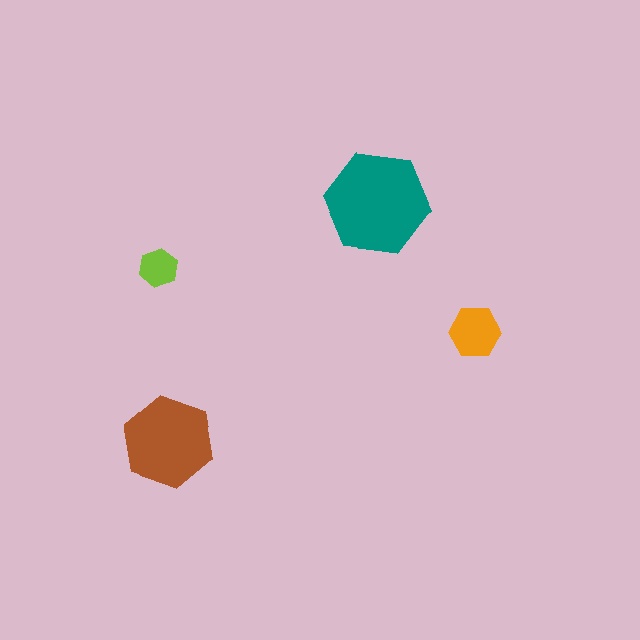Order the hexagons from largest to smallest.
the teal one, the brown one, the orange one, the lime one.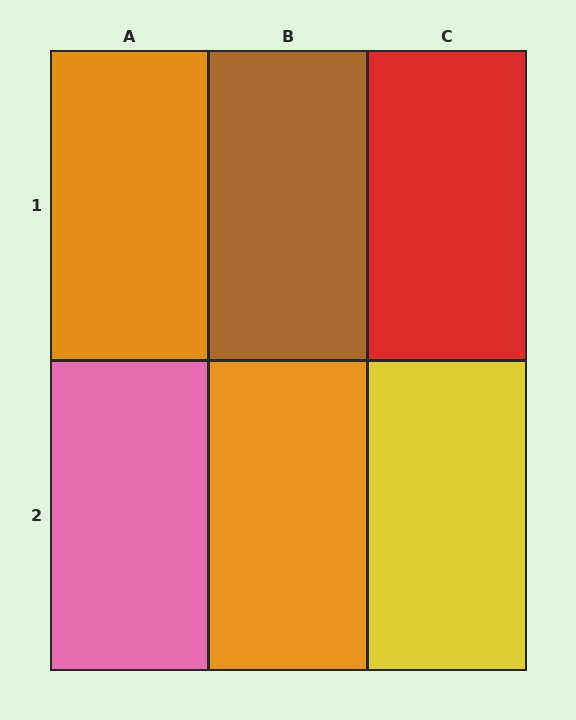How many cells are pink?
1 cell is pink.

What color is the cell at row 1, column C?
Red.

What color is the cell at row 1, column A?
Orange.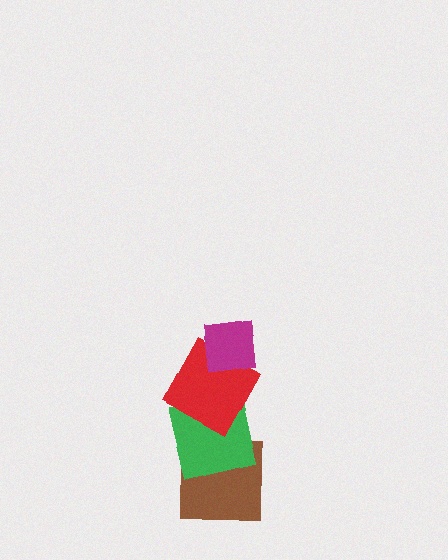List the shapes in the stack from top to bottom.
From top to bottom: the magenta square, the red square, the green square, the brown square.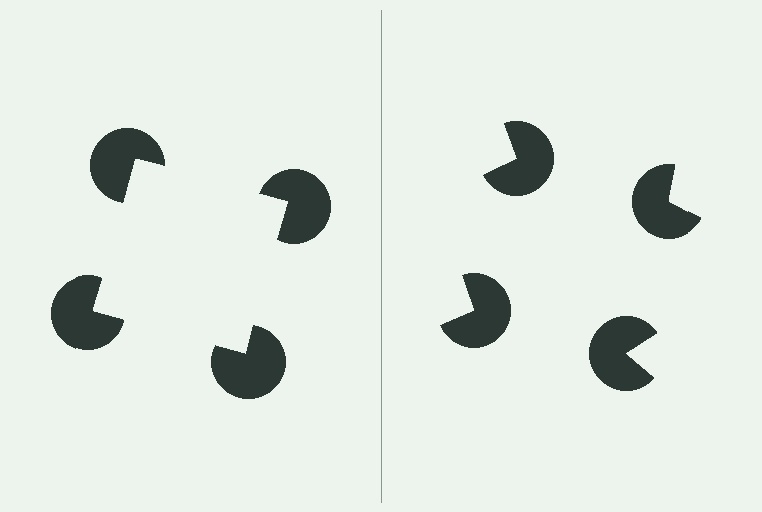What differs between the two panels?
The pac-man discs are positioned identically on both sides; only the wedge orientations differ. On the left they align to a square; on the right they are misaligned.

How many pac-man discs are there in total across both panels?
8 — 4 on each side.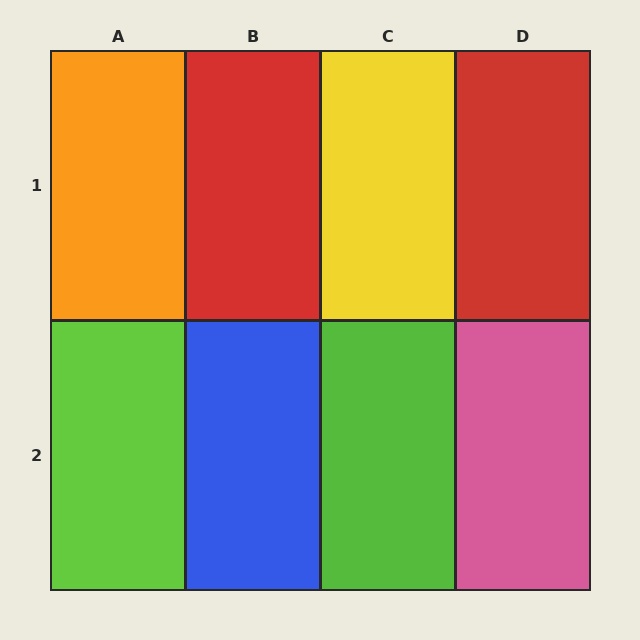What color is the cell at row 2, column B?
Blue.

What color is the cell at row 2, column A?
Lime.